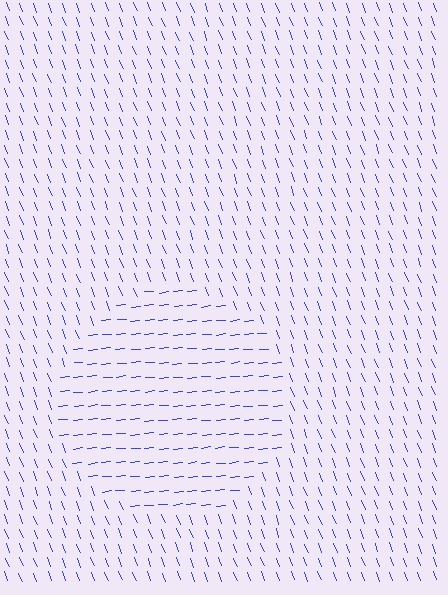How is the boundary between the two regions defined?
The boundary is defined purely by a change in line orientation (approximately 75 degrees difference). All lines are the same color and thickness.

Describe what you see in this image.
The image is filled with small blue line segments. A circle region in the image has lines oriented differently from the surrounding lines, creating a visible texture boundary.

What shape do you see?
I see a circle.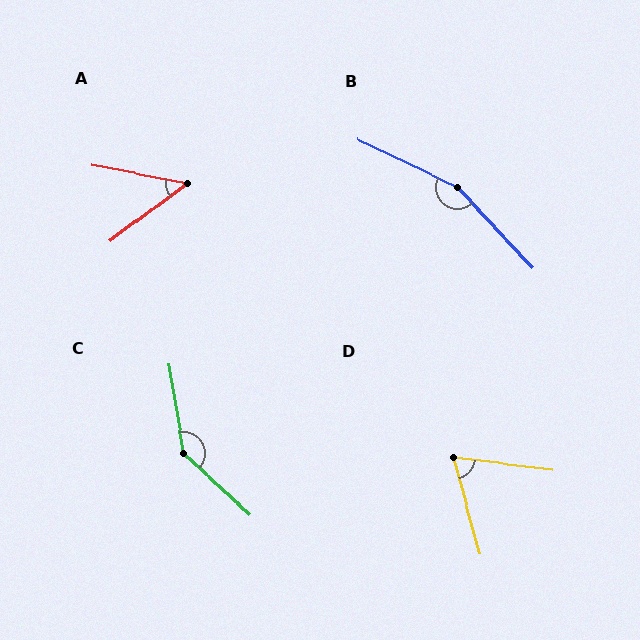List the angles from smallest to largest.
A (48°), D (68°), C (142°), B (159°).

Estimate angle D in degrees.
Approximately 68 degrees.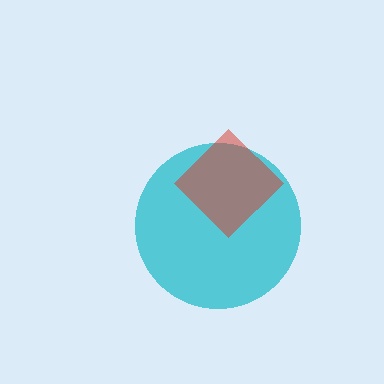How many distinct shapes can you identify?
There are 2 distinct shapes: a cyan circle, a red diamond.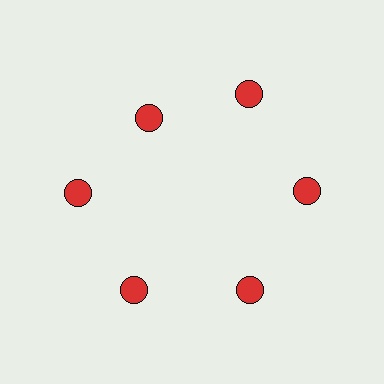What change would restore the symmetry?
The symmetry would be restored by moving it outward, back onto the ring so that all 6 circles sit at equal angles and equal distance from the center.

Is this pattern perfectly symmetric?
No. The 6 red circles are arranged in a ring, but one element near the 11 o'clock position is pulled inward toward the center, breaking the 6-fold rotational symmetry.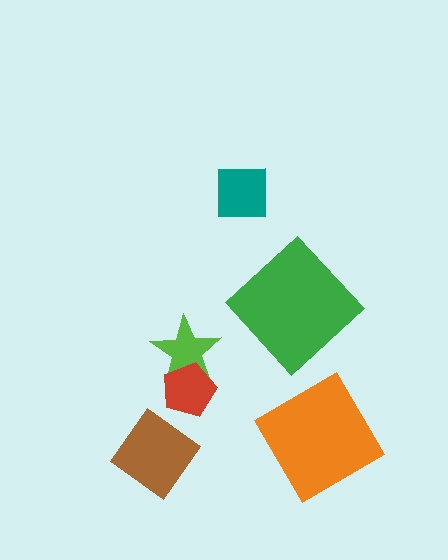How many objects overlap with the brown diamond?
0 objects overlap with the brown diamond.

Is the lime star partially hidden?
Yes, it is partially covered by another shape.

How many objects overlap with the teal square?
0 objects overlap with the teal square.